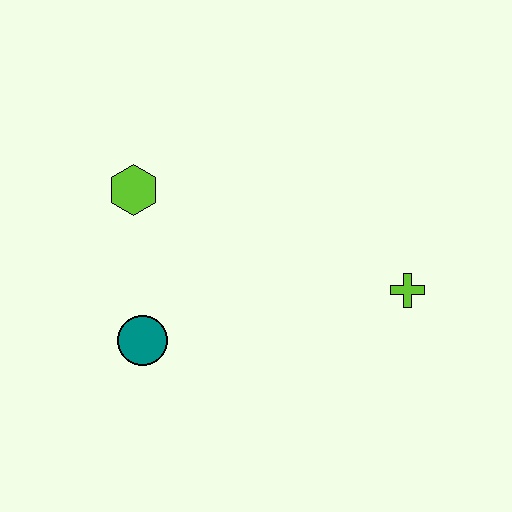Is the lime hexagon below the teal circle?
No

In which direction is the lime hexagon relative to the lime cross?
The lime hexagon is to the left of the lime cross.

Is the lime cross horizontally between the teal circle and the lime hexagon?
No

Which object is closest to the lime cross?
The teal circle is closest to the lime cross.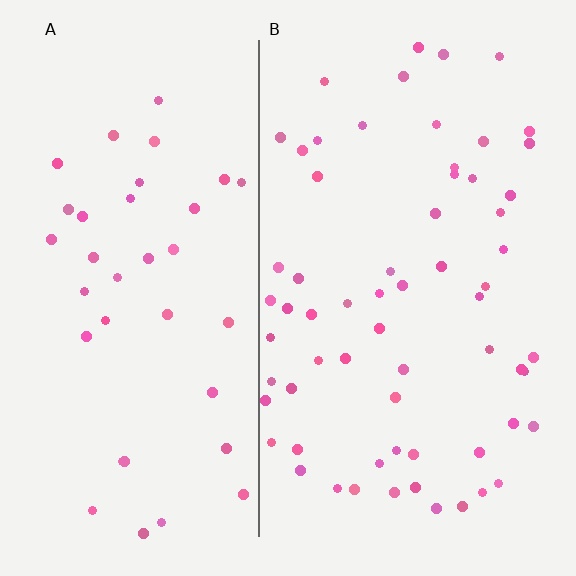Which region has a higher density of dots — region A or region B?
B (the right).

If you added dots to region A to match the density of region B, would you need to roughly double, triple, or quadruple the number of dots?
Approximately double.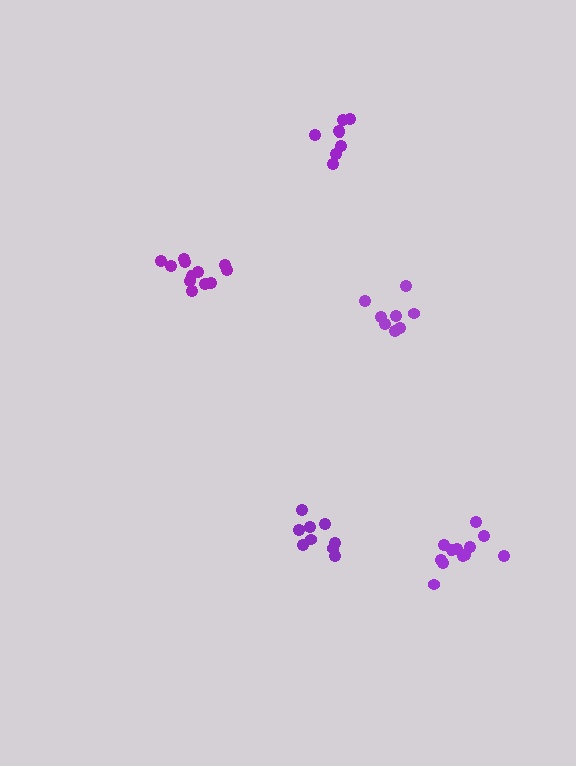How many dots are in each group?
Group 1: 12 dots, Group 2: 8 dots, Group 3: 9 dots, Group 4: 12 dots, Group 5: 8 dots (49 total).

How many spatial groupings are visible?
There are 5 spatial groupings.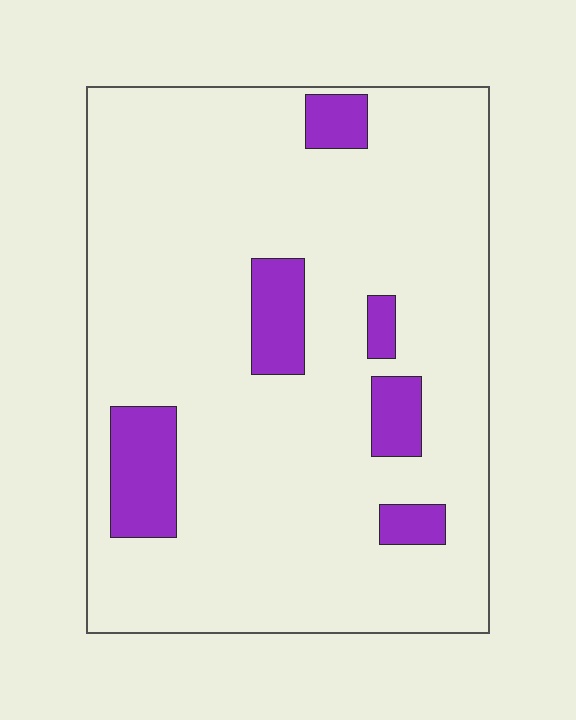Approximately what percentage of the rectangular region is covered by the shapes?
Approximately 10%.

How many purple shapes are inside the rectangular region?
6.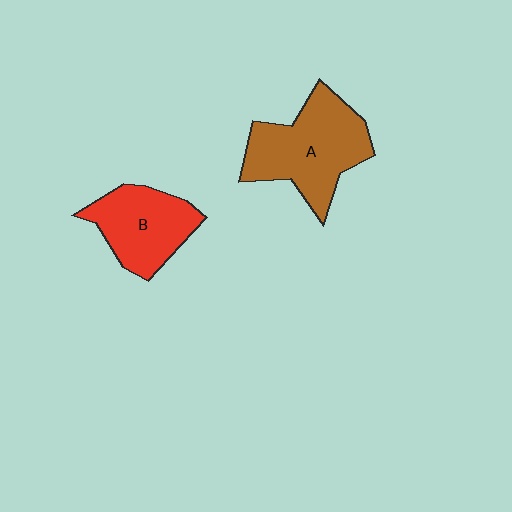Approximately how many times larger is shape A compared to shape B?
Approximately 1.4 times.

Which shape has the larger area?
Shape A (brown).